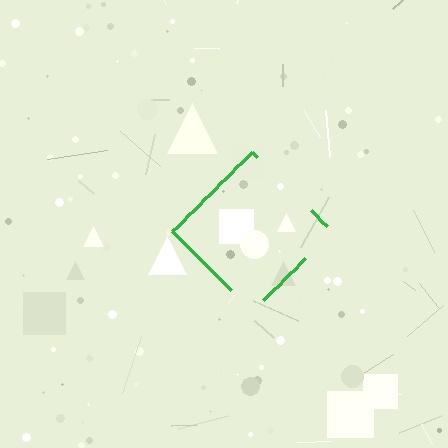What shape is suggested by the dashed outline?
The dashed outline suggests a diamond.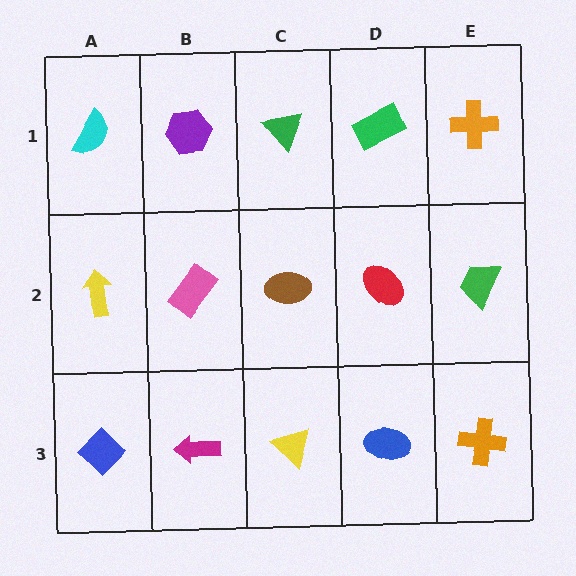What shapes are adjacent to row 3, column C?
A brown ellipse (row 2, column C), a magenta arrow (row 3, column B), a blue ellipse (row 3, column D).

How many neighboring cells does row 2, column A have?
3.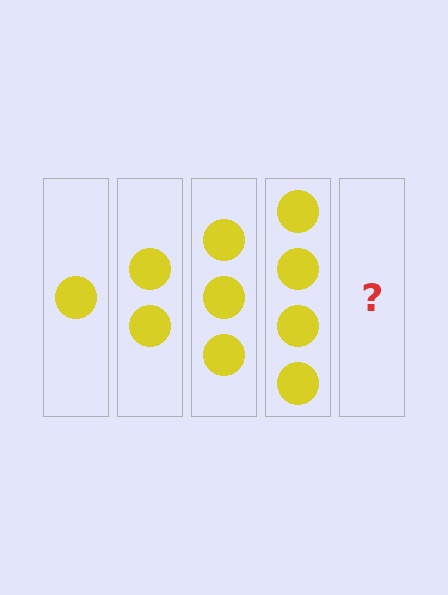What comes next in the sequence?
The next element should be 5 circles.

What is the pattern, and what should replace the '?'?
The pattern is that each step adds one more circle. The '?' should be 5 circles.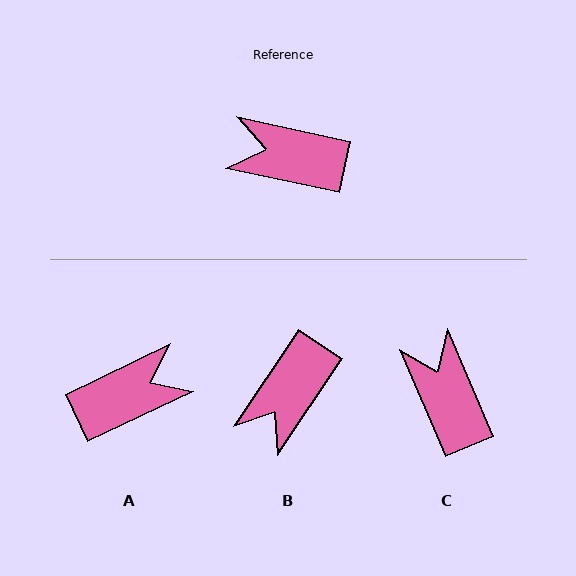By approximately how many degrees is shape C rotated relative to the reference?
Approximately 55 degrees clockwise.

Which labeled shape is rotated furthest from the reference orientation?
A, about 142 degrees away.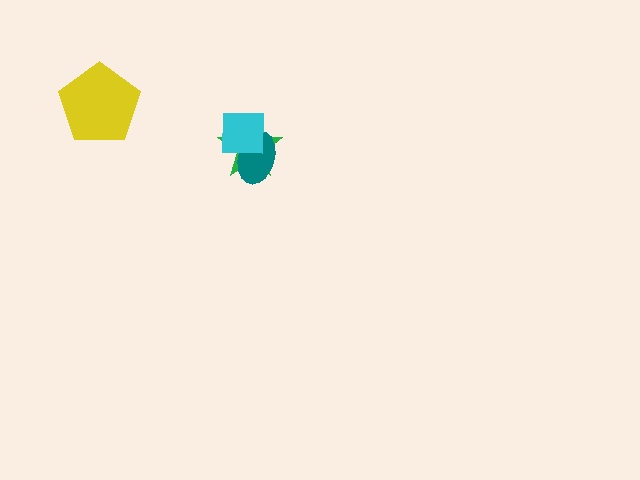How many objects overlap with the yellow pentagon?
0 objects overlap with the yellow pentagon.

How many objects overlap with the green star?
2 objects overlap with the green star.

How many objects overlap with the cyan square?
2 objects overlap with the cyan square.